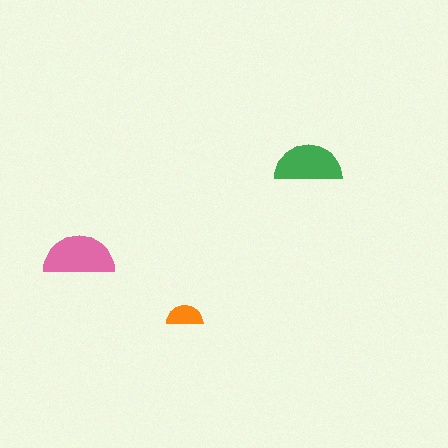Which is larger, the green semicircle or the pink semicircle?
The pink one.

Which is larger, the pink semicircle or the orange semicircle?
The pink one.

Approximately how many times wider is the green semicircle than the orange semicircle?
About 2 times wider.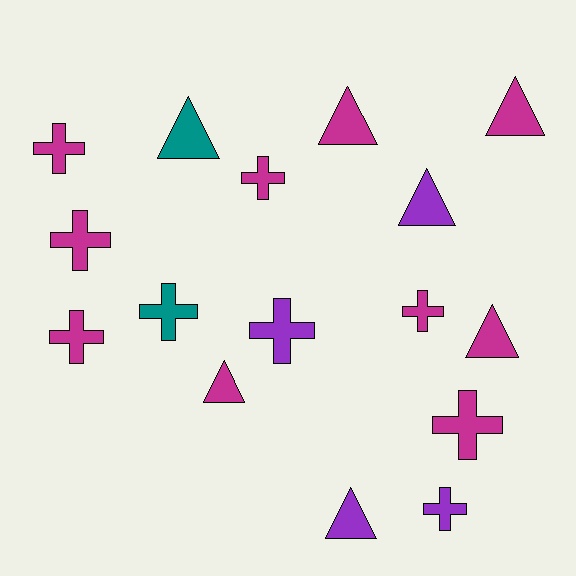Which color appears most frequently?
Magenta, with 10 objects.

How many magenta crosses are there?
There are 6 magenta crosses.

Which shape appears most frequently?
Cross, with 9 objects.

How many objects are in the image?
There are 16 objects.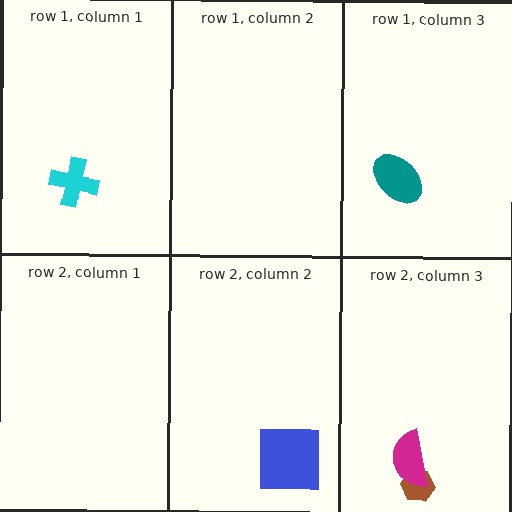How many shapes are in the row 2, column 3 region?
2.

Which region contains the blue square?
The row 2, column 2 region.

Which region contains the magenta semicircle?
The row 2, column 3 region.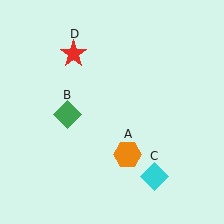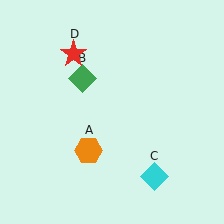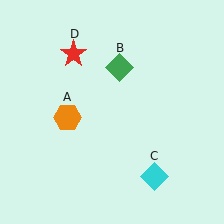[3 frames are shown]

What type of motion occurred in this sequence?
The orange hexagon (object A), green diamond (object B) rotated clockwise around the center of the scene.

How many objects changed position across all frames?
2 objects changed position: orange hexagon (object A), green diamond (object B).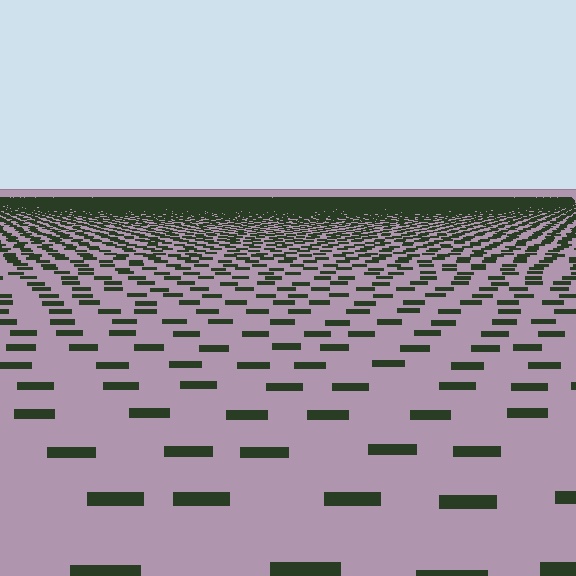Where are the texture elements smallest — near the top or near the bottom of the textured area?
Near the top.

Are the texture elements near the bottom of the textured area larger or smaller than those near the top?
Larger. Near the bottom, elements are closer to the viewer and appear at a bigger on-screen size.